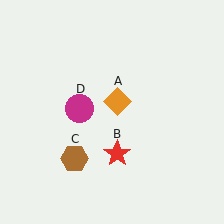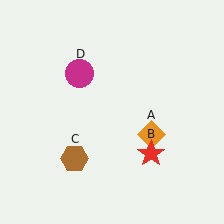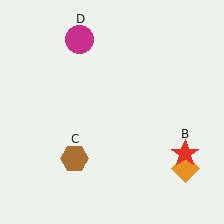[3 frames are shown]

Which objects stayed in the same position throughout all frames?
Brown hexagon (object C) remained stationary.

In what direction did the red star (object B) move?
The red star (object B) moved right.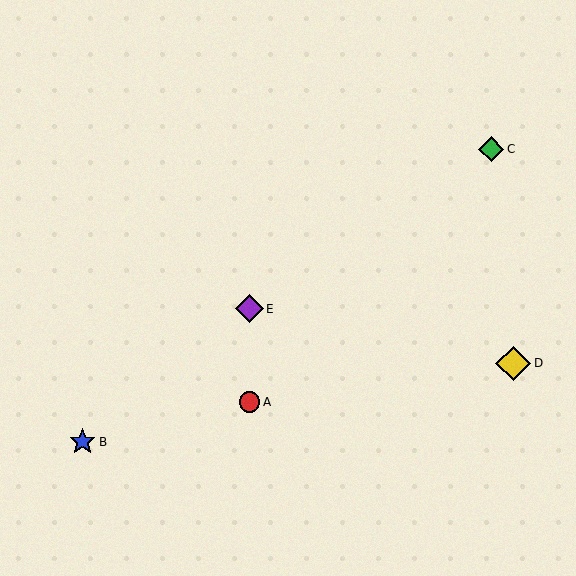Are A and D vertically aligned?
No, A is at x≈249 and D is at x≈513.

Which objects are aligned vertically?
Objects A, E are aligned vertically.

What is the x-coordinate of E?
Object E is at x≈249.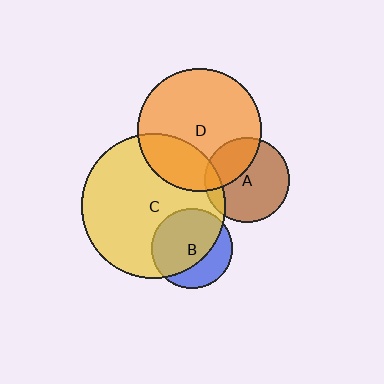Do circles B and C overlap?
Yes.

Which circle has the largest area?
Circle C (yellow).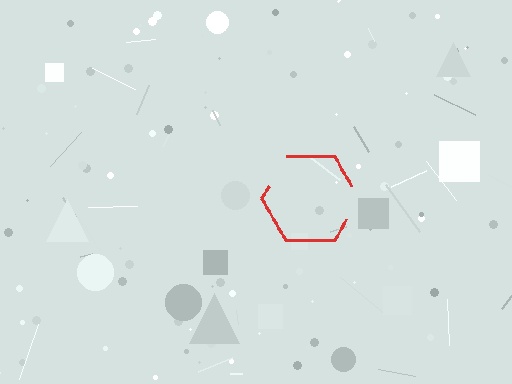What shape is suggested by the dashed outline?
The dashed outline suggests a hexagon.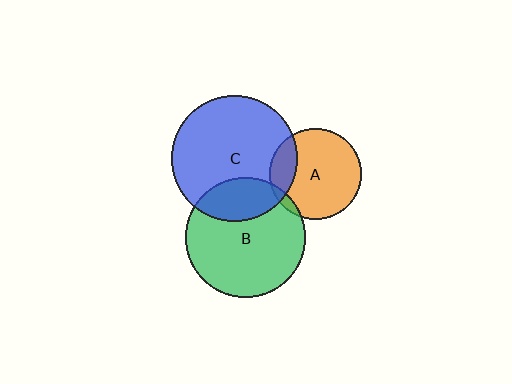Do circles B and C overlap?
Yes.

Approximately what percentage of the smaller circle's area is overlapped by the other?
Approximately 25%.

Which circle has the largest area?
Circle C (blue).